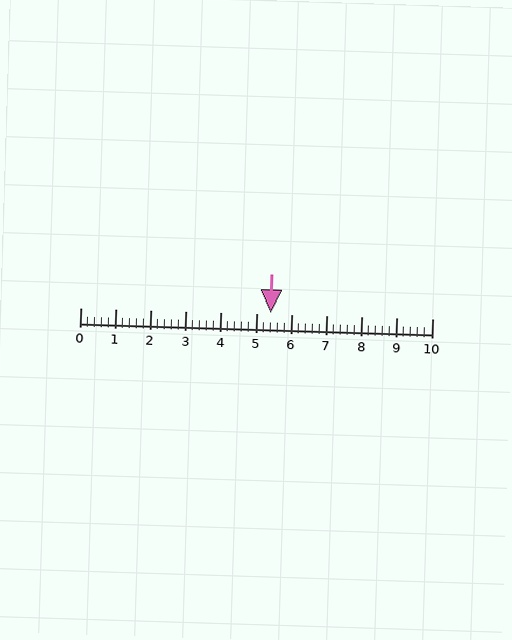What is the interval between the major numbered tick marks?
The major tick marks are spaced 1 units apart.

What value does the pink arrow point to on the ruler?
The pink arrow points to approximately 5.4.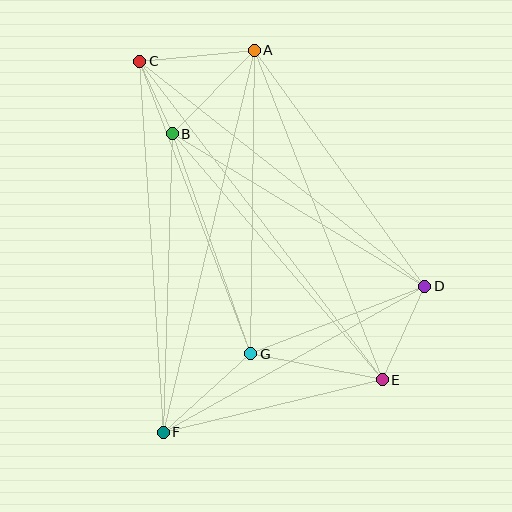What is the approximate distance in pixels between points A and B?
The distance between A and B is approximately 117 pixels.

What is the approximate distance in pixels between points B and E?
The distance between B and E is approximately 324 pixels.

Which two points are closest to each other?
Points B and C are closest to each other.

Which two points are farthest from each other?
Points C and E are farthest from each other.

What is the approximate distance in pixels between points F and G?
The distance between F and G is approximately 118 pixels.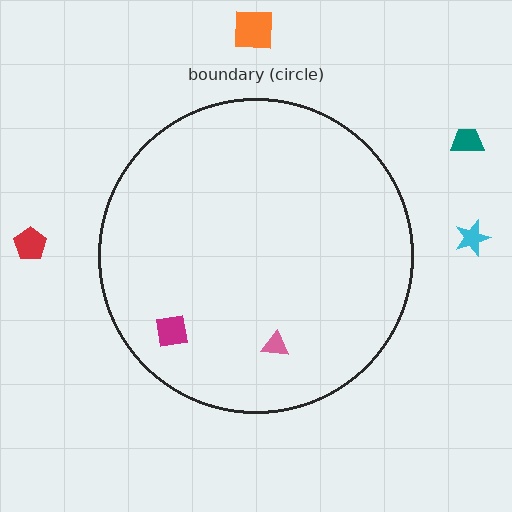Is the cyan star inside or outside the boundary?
Outside.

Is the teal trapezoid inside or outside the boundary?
Outside.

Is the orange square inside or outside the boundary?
Outside.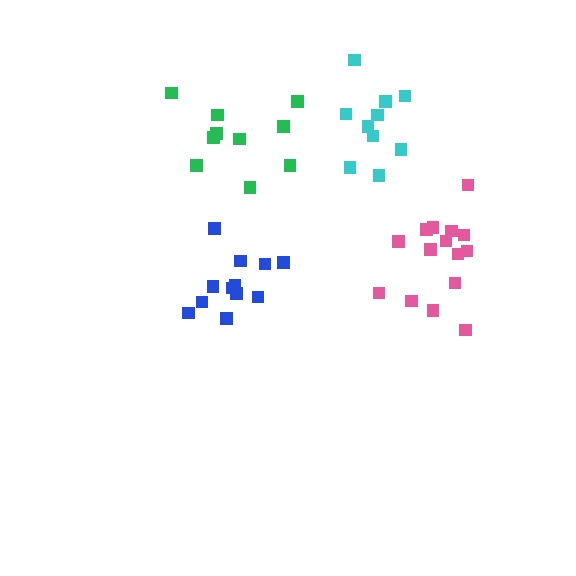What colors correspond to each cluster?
The clusters are colored: green, pink, blue, cyan.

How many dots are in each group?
Group 1: 10 dots, Group 2: 15 dots, Group 3: 12 dots, Group 4: 10 dots (47 total).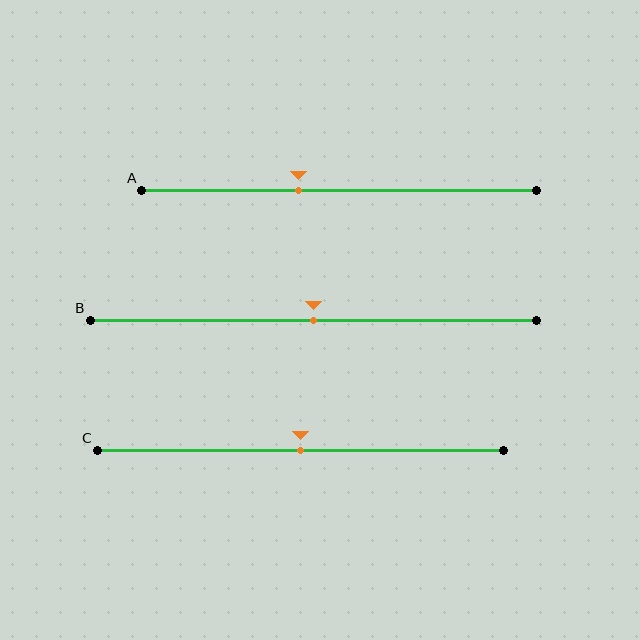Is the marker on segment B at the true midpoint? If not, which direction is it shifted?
Yes, the marker on segment B is at the true midpoint.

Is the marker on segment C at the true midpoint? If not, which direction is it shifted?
Yes, the marker on segment C is at the true midpoint.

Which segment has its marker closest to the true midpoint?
Segment B has its marker closest to the true midpoint.